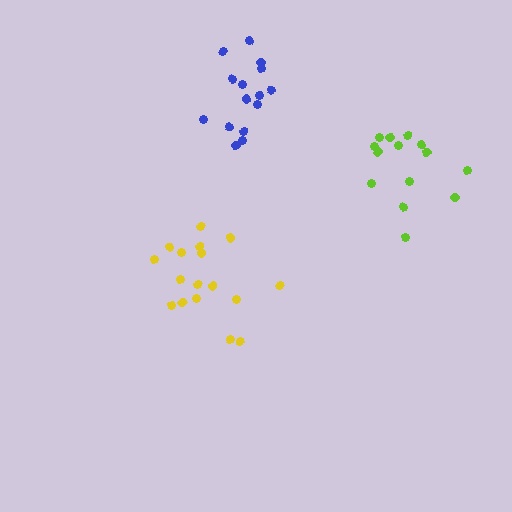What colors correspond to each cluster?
The clusters are colored: blue, yellow, lime.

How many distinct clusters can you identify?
There are 3 distinct clusters.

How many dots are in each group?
Group 1: 15 dots, Group 2: 17 dots, Group 3: 14 dots (46 total).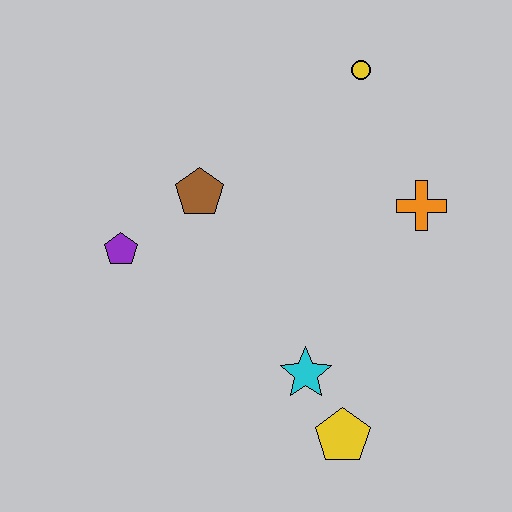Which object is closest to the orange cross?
The yellow circle is closest to the orange cross.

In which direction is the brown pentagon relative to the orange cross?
The brown pentagon is to the left of the orange cross.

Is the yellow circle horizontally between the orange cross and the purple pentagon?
Yes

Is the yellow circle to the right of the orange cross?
No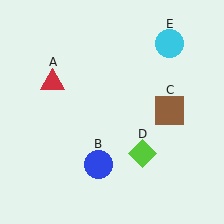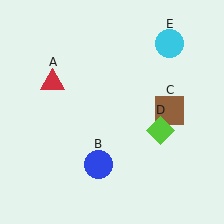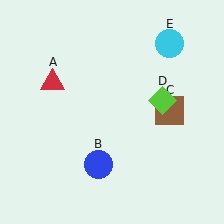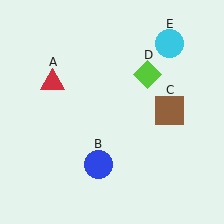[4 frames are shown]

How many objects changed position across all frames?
1 object changed position: lime diamond (object D).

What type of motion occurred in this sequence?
The lime diamond (object D) rotated counterclockwise around the center of the scene.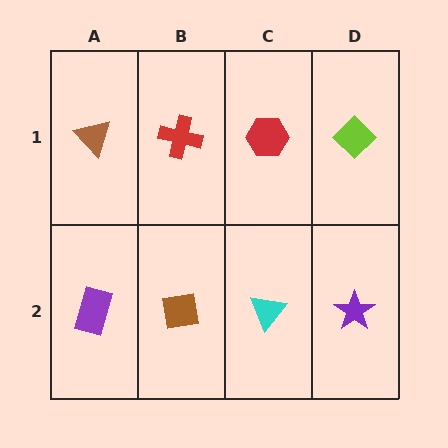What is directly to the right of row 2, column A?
A brown square.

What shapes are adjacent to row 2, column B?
A red cross (row 1, column B), a purple rectangle (row 2, column A), a cyan triangle (row 2, column C).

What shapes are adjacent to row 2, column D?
A lime diamond (row 1, column D), a cyan triangle (row 2, column C).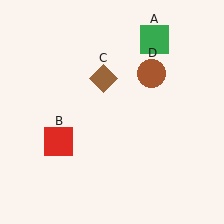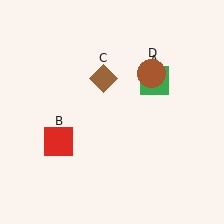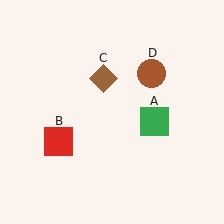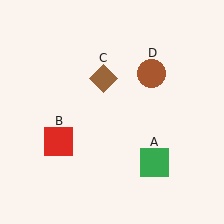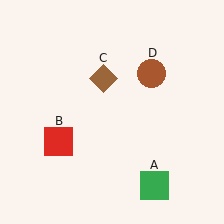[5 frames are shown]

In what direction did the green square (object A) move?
The green square (object A) moved down.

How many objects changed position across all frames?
1 object changed position: green square (object A).